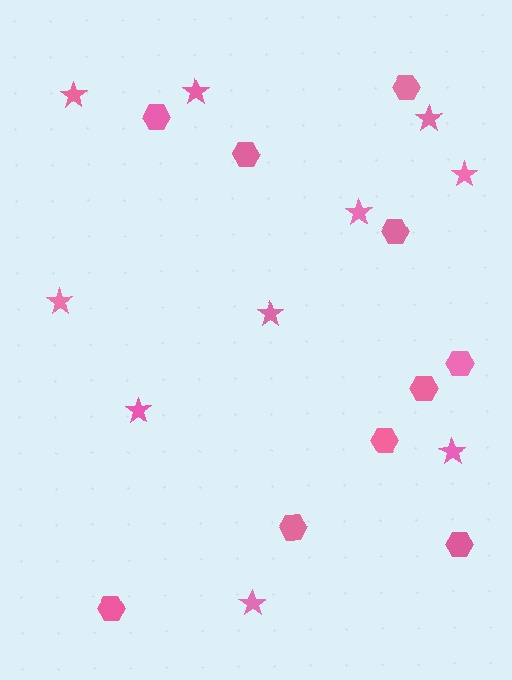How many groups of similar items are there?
There are 2 groups: one group of hexagons (10) and one group of stars (10).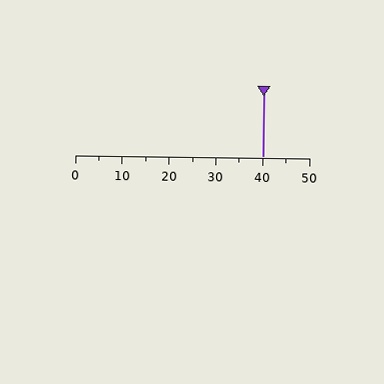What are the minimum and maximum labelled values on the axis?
The axis runs from 0 to 50.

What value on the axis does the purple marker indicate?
The marker indicates approximately 40.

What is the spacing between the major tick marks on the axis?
The major ticks are spaced 10 apart.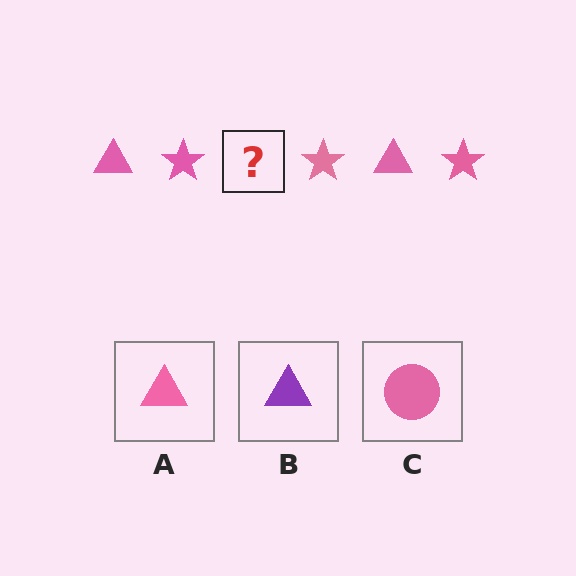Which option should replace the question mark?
Option A.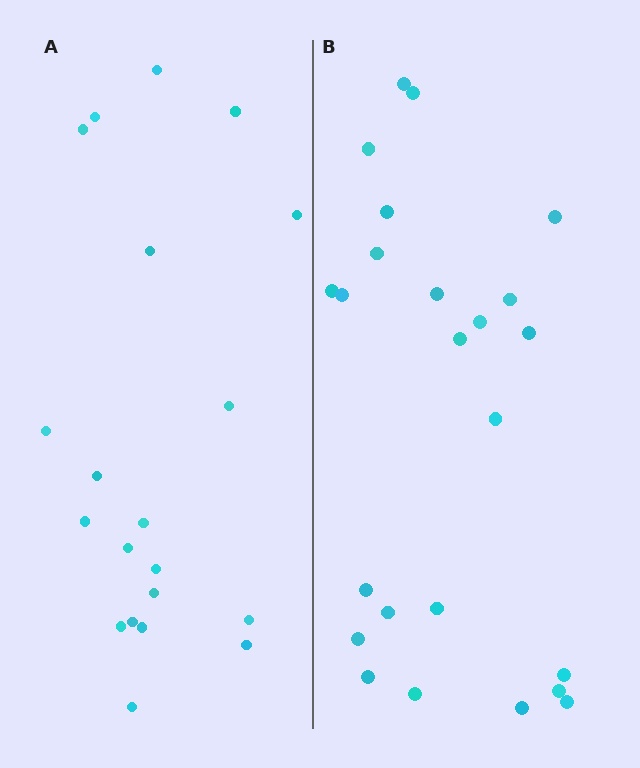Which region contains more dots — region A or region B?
Region B (the right region) has more dots.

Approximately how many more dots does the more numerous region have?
Region B has about 4 more dots than region A.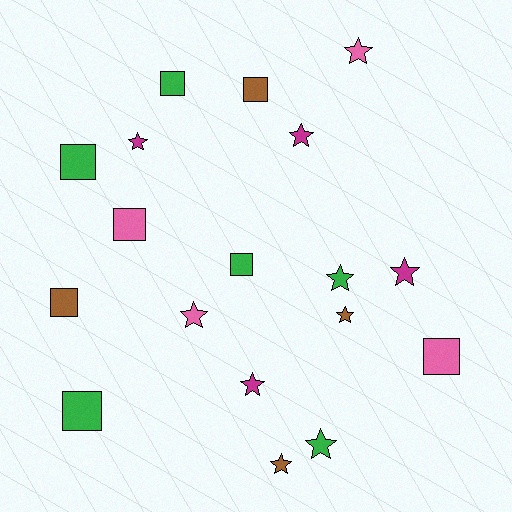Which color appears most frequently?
Green, with 6 objects.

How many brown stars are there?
There are 2 brown stars.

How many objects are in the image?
There are 18 objects.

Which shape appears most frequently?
Star, with 10 objects.